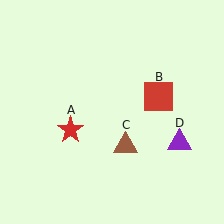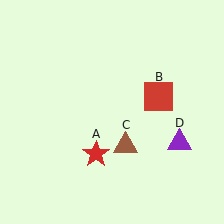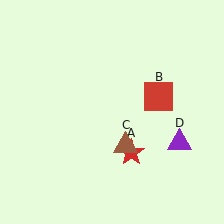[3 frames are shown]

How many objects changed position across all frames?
1 object changed position: red star (object A).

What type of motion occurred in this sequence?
The red star (object A) rotated counterclockwise around the center of the scene.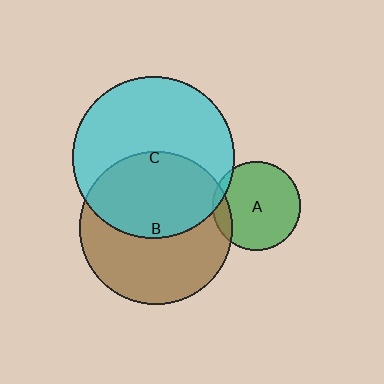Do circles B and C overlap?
Yes.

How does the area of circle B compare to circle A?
Approximately 3.0 times.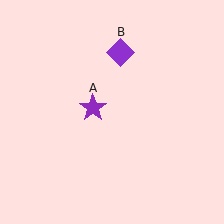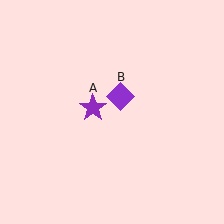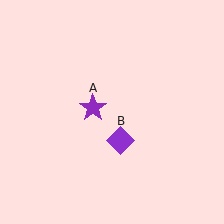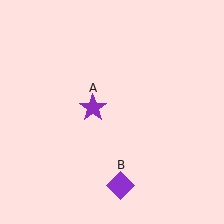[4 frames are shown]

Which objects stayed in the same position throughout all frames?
Purple star (object A) remained stationary.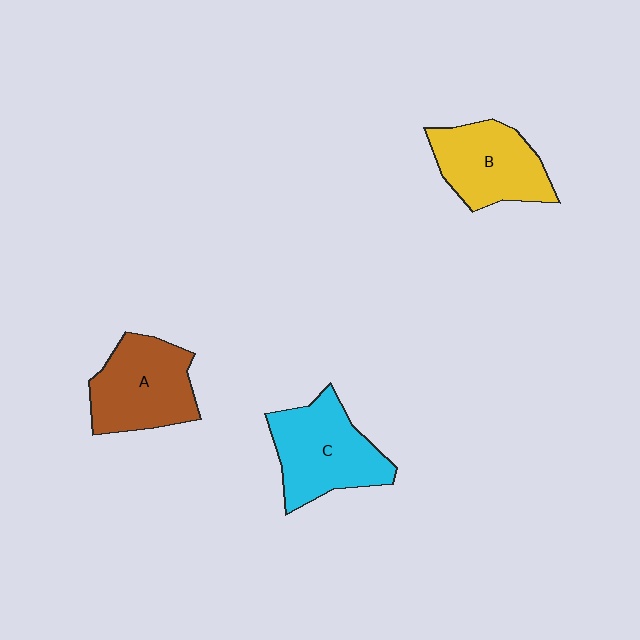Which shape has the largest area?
Shape C (cyan).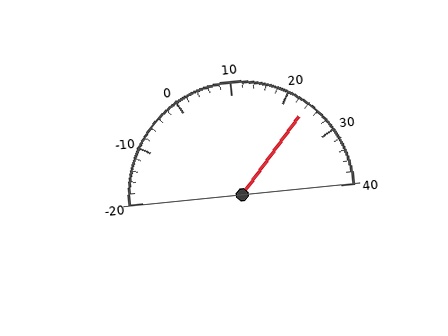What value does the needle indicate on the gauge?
The needle indicates approximately 24.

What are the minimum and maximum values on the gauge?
The gauge ranges from -20 to 40.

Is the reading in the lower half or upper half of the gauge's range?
The reading is in the upper half of the range (-20 to 40).